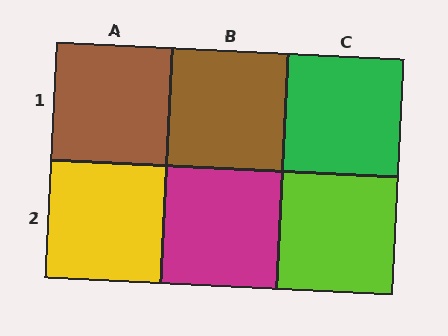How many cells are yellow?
1 cell is yellow.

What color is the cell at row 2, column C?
Lime.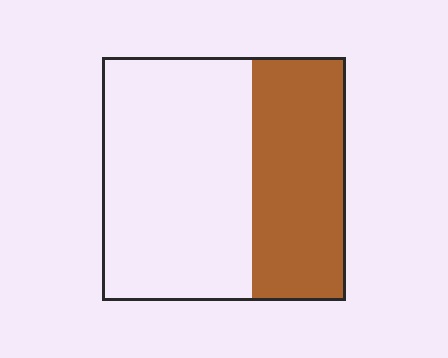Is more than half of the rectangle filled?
No.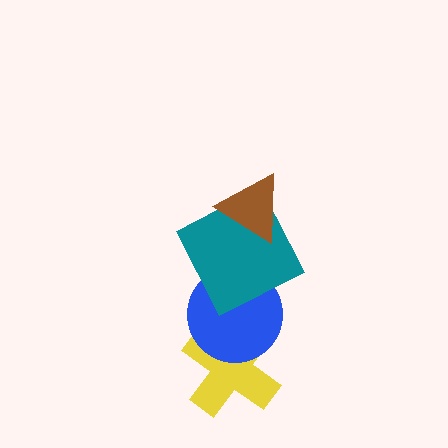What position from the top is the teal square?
The teal square is 2nd from the top.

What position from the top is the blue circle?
The blue circle is 3rd from the top.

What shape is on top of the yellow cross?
The blue circle is on top of the yellow cross.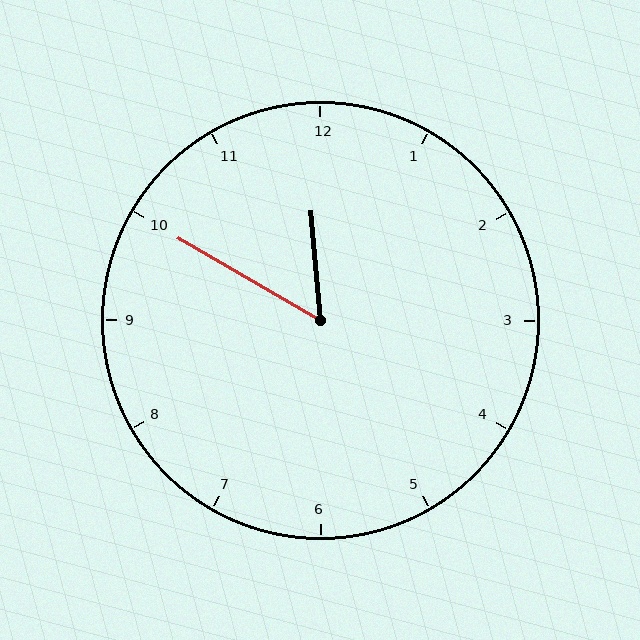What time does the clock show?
11:50.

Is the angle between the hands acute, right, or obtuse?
It is acute.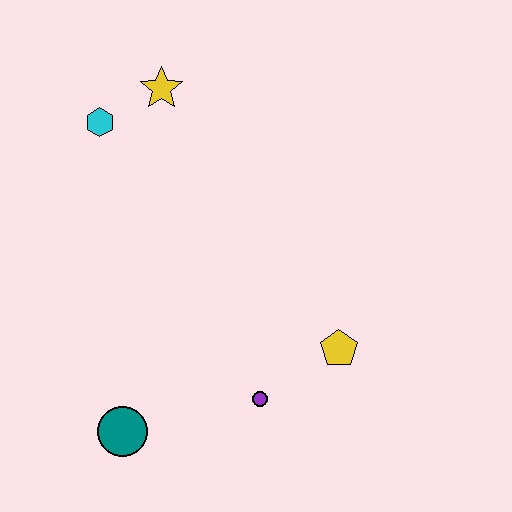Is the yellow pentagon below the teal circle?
No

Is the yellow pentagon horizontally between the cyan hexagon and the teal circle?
No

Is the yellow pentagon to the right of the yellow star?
Yes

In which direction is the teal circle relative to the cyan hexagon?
The teal circle is below the cyan hexagon.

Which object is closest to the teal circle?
The purple circle is closest to the teal circle.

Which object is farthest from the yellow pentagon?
The cyan hexagon is farthest from the yellow pentagon.